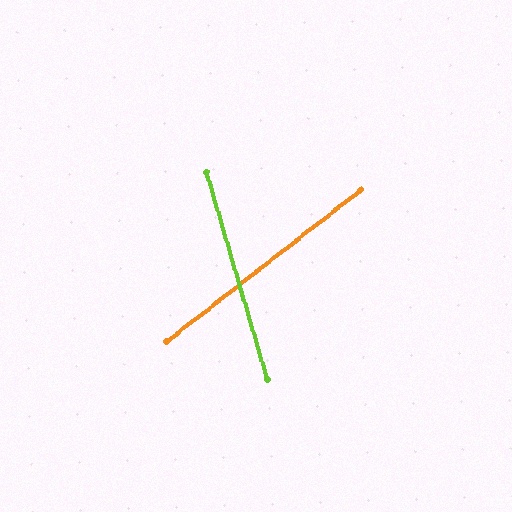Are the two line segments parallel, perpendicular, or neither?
Neither parallel nor perpendicular — they differ by about 69°.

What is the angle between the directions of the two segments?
Approximately 69 degrees.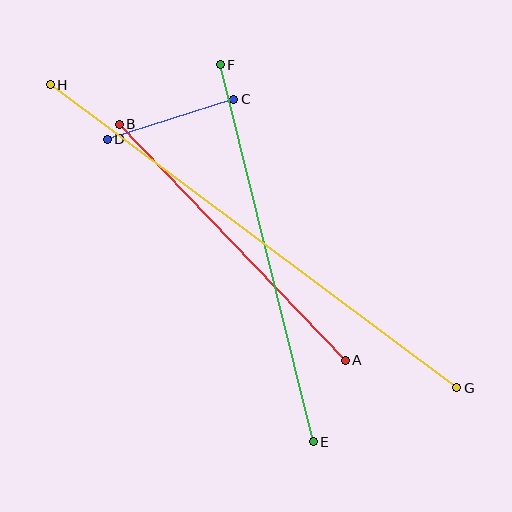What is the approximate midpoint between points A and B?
The midpoint is at approximately (232, 242) pixels.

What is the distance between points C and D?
The distance is approximately 133 pixels.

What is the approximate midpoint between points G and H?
The midpoint is at approximately (253, 236) pixels.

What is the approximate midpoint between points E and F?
The midpoint is at approximately (267, 253) pixels.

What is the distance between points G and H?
The distance is approximately 507 pixels.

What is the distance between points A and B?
The distance is approximately 327 pixels.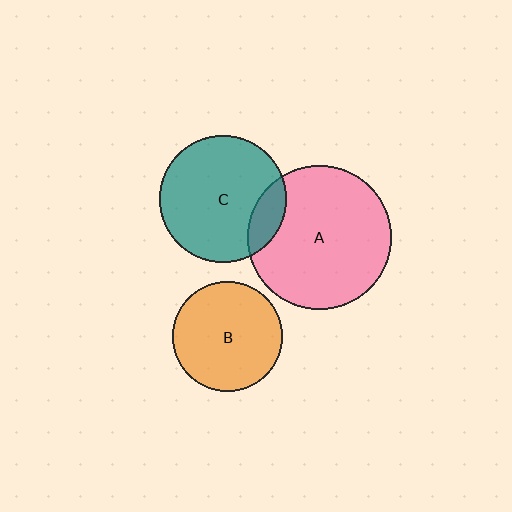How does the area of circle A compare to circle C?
Approximately 1.3 times.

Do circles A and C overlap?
Yes.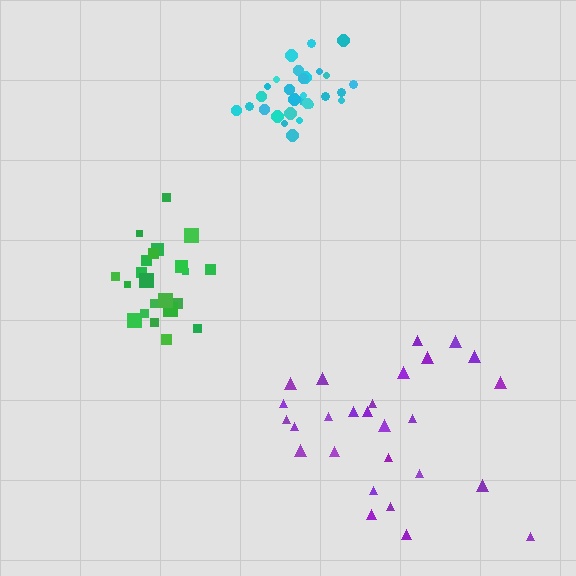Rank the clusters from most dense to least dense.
cyan, green, purple.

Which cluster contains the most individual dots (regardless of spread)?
Cyan (29).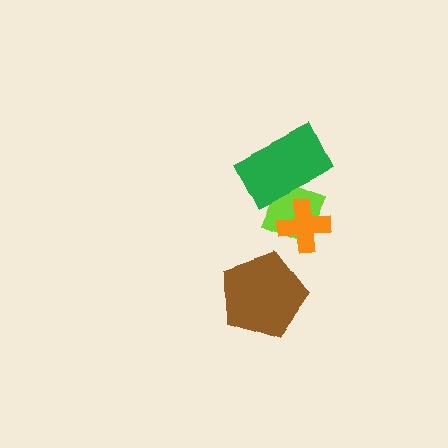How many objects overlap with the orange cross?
1 object overlaps with the orange cross.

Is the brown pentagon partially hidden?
No, no other shape covers it.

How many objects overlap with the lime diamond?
2 objects overlap with the lime diamond.